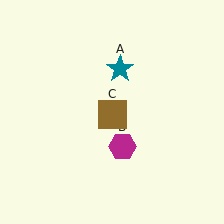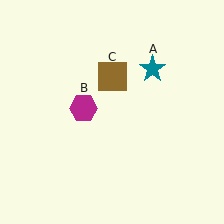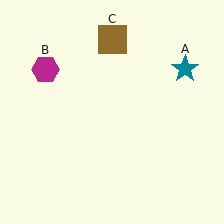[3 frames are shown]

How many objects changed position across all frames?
3 objects changed position: teal star (object A), magenta hexagon (object B), brown square (object C).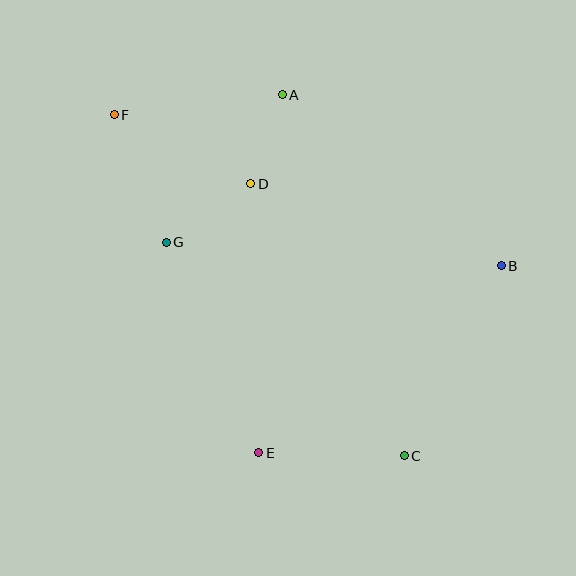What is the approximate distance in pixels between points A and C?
The distance between A and C is approximately 381 pixels.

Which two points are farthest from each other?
Points C and F are farthest from each other.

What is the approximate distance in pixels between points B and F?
The distance between B and F is approximately 416 pixels.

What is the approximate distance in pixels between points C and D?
The distance between C and D is approximately 312 pixels.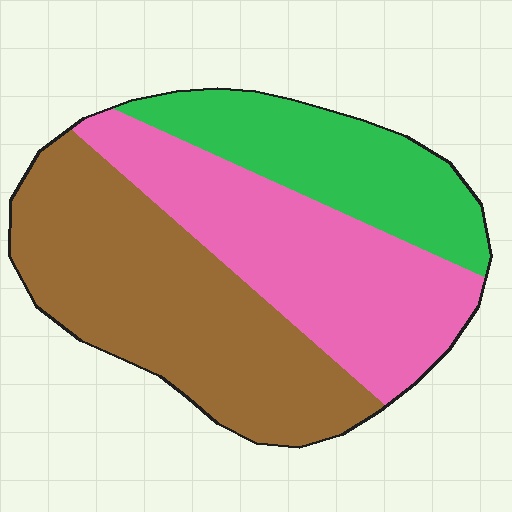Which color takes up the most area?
Brown, at roughly 40%.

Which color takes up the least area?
Green, at roughly 25%.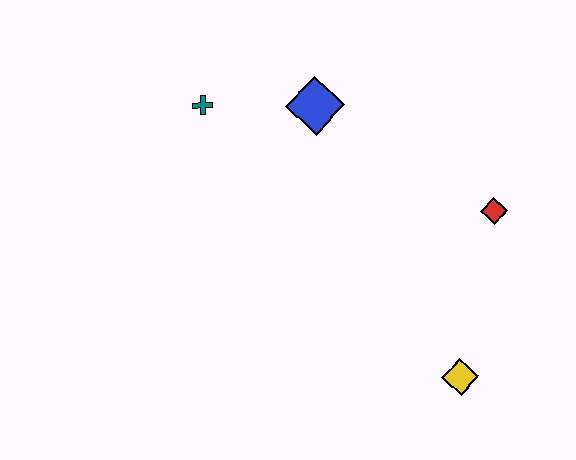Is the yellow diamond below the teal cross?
Yes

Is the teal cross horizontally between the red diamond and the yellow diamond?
No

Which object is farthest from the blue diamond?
The yellow diamond is farthest from the blue diamond.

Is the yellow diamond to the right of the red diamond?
No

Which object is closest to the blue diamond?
The teal cross is closest to the blue diamond.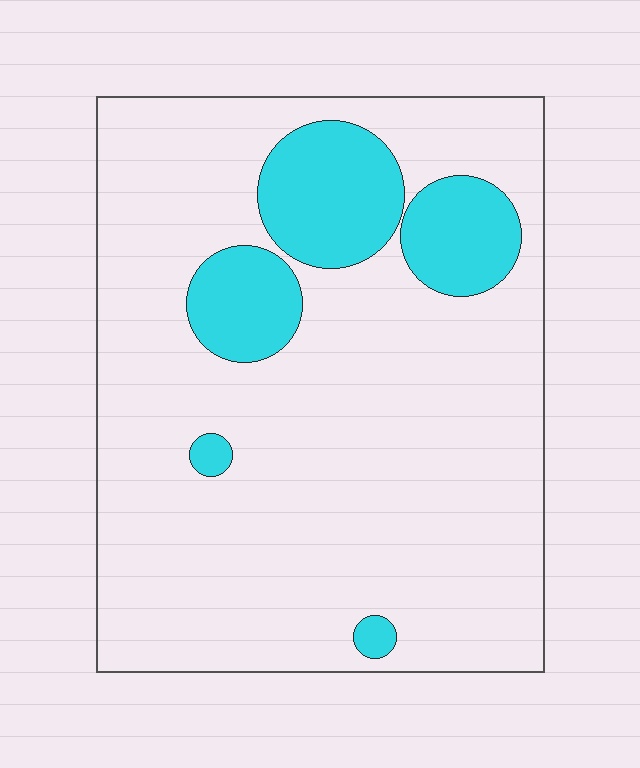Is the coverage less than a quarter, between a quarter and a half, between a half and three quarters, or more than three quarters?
Less than a quarter.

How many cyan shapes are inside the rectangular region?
5.